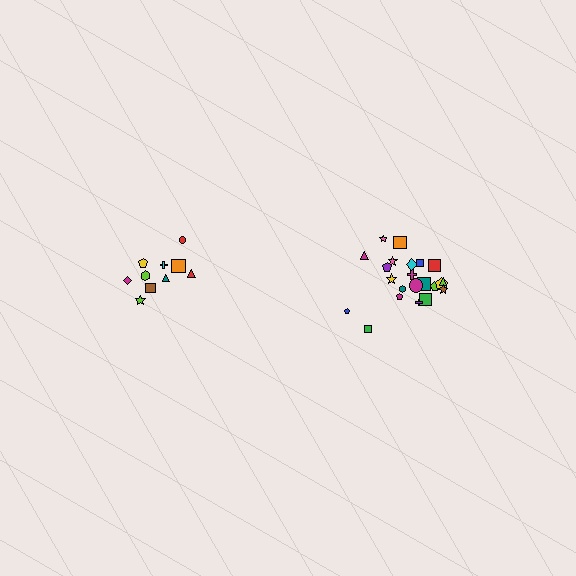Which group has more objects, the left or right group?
The right group.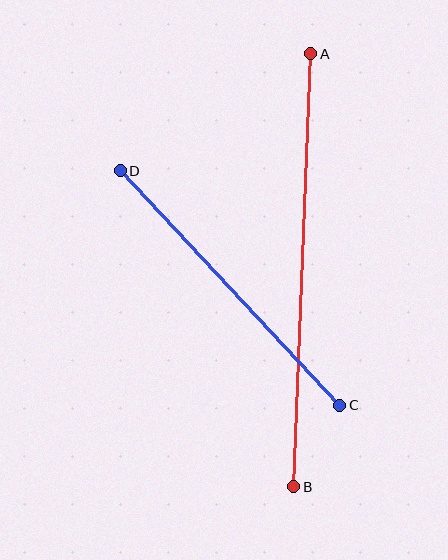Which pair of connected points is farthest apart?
Points A and B are farthest apart.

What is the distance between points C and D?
The distance is approximately 321 pixels.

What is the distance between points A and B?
The distance is approximately 434 pixels.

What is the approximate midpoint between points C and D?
The midpoint is at approximately (230, 288) pixels.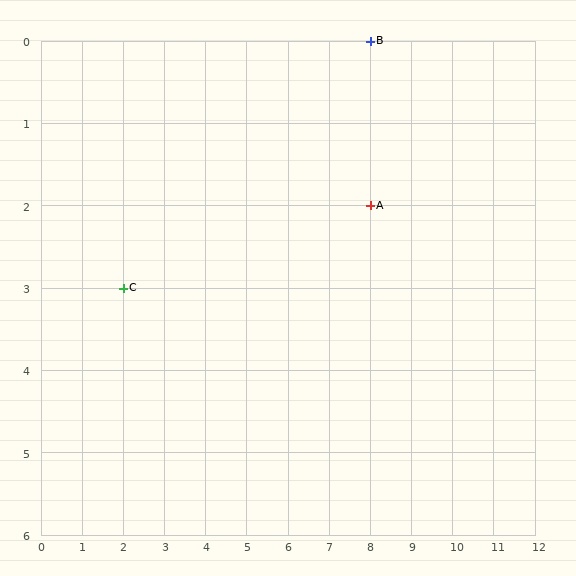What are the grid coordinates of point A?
Point A is at grid coordinates (8, 2).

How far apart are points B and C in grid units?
Points B and C are 6 columns and 3 rows apart (about 6.7 grid units diagonally).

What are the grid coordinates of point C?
Point C is at grid coordinates (2, 3).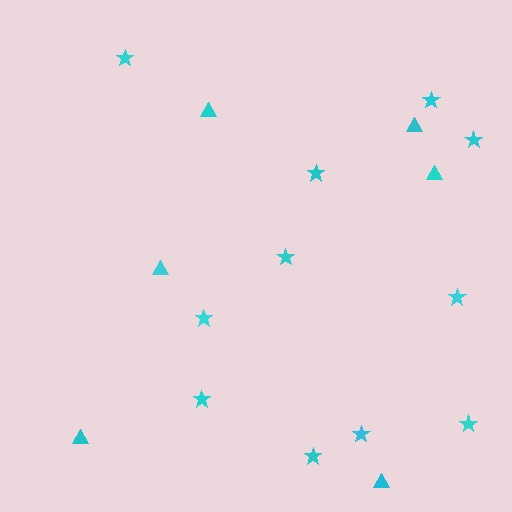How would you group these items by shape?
There are 2 groups: one group of triangles (6) and one group of stars (11).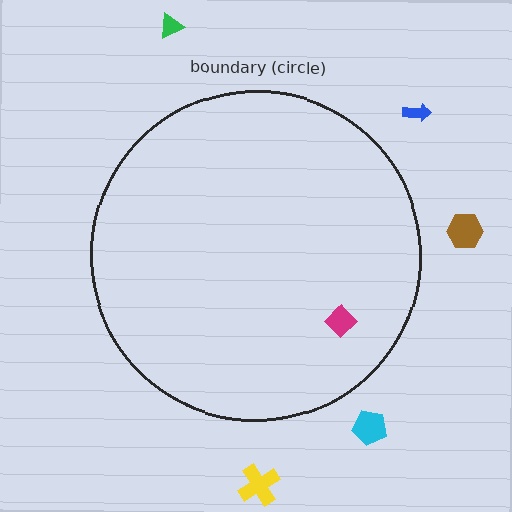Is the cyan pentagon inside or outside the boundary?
Outside.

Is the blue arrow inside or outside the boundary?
Outside.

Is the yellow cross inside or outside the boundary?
Outside.